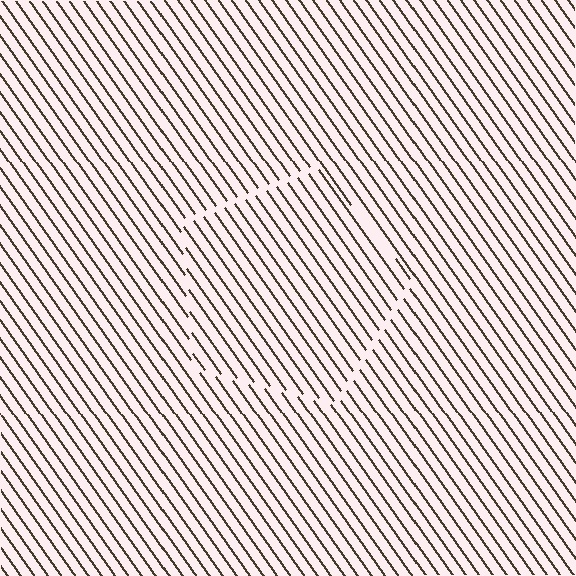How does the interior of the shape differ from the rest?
The interior of the shape contains the same grating, shifted by half a period — the contour is defined by the phase discontinuity where line-ends from the inner and outer gratings abut.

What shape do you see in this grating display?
An illusory pentagon. The interior of the shape contains the same grating, shifted by half a period — the contour is defined by the phase discontinuity where line-ends from the inner and outer gratings abut.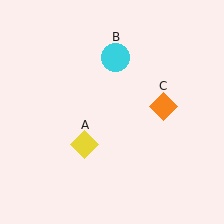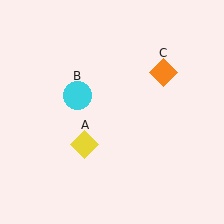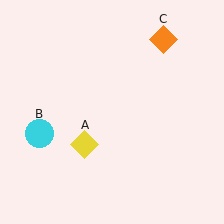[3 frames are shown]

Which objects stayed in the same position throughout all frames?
Yellow diamond (object A) remained stationary.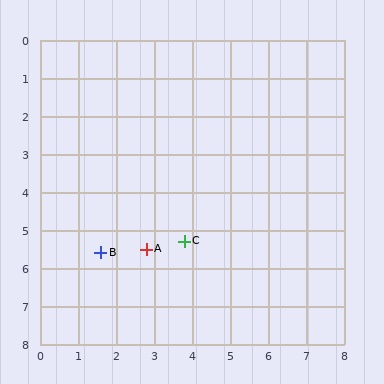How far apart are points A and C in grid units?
Points A and C are about 1.0 grid units apart.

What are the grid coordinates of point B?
Point B is at approximately (1.6, 5.6).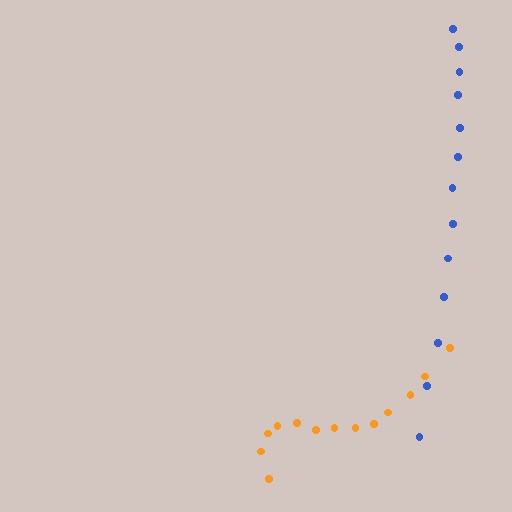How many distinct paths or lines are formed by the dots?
There are 2 distinct paths.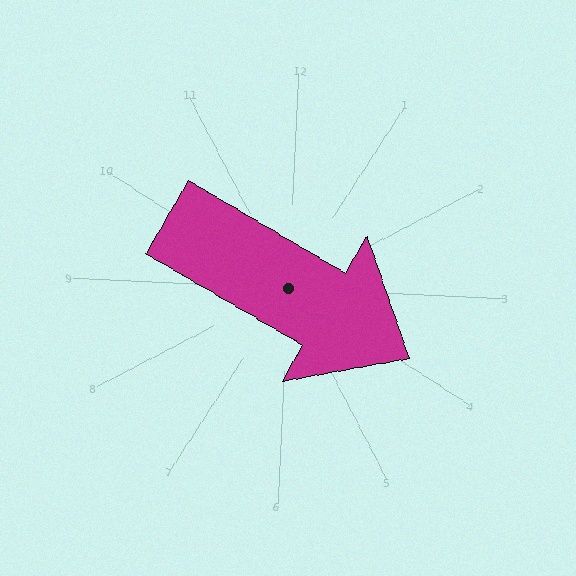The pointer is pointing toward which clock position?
Roughly 4 o'clock.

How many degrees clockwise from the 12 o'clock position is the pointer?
Approximately 118 degrees.